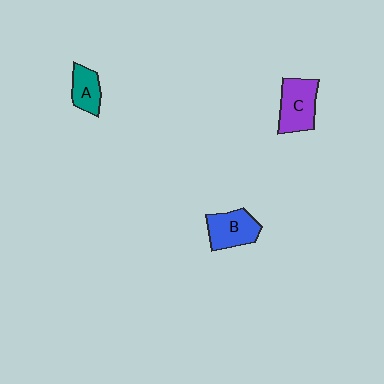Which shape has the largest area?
Shape C (purple).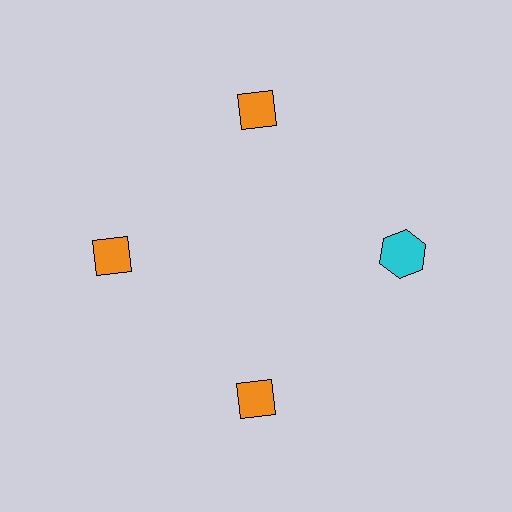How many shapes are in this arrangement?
There are 4 shapes arranged in a ring pattern.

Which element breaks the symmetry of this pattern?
The cyan hexagon at roughly the 3 o'clock position breaks the symmetry. All other shapes are orange diamonds.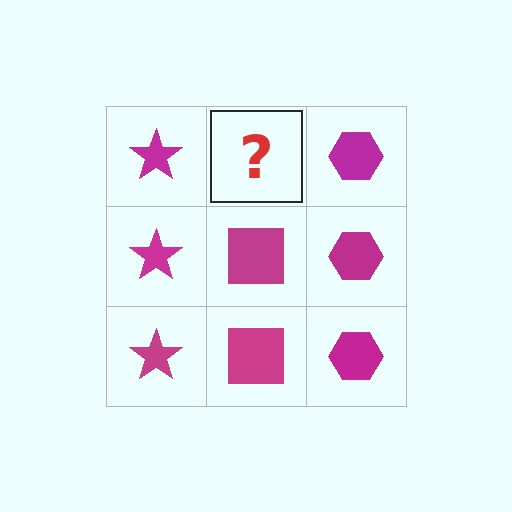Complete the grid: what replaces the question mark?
The question mark should be replaced with a magenta square.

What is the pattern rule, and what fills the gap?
The rule is that each column has a consistent shape. The gap should be filled with a magenta square.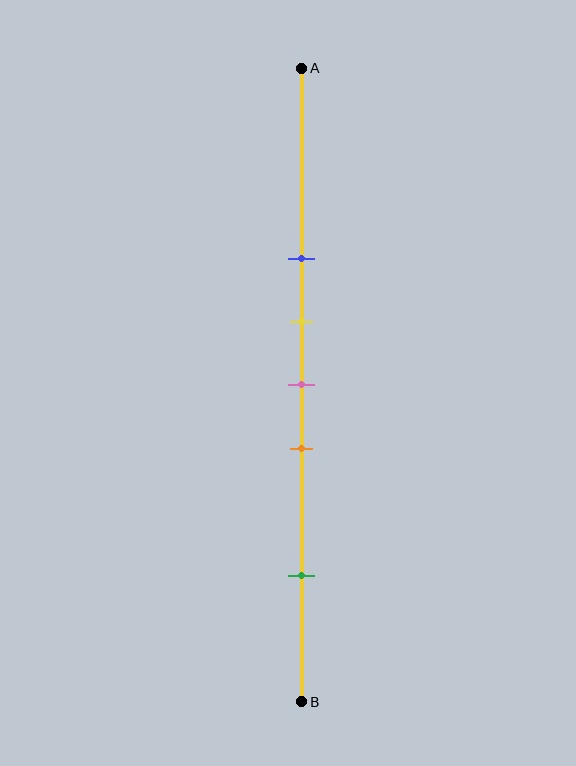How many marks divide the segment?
There are 5 marks dividing the segment.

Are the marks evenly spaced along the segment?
No, the marks are not evenly spaced.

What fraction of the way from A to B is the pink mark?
The pink mark is approximately 50% (0.5) of the way from A to B.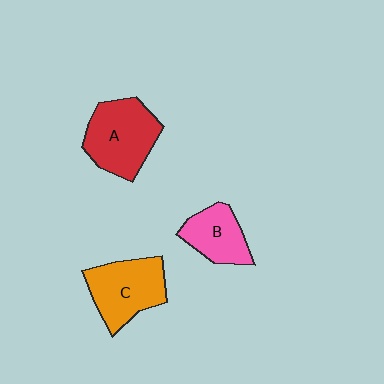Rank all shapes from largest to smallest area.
From largest to smallest: A (red), C (orange), B (pink).